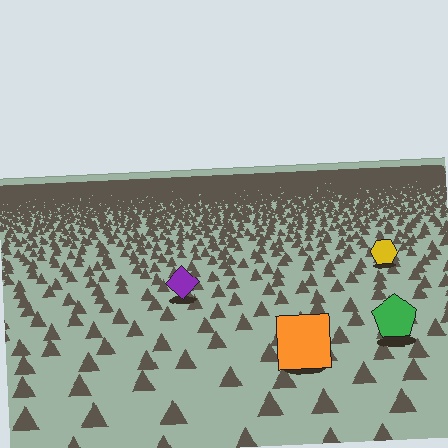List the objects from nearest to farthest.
From nearest to farthest: the orange square, the green pentagon, the purple diamond, the yellow hexagon.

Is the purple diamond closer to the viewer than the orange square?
No. The orange square is closer — you can tell from the texture gradient: the ground texture is coarser near it.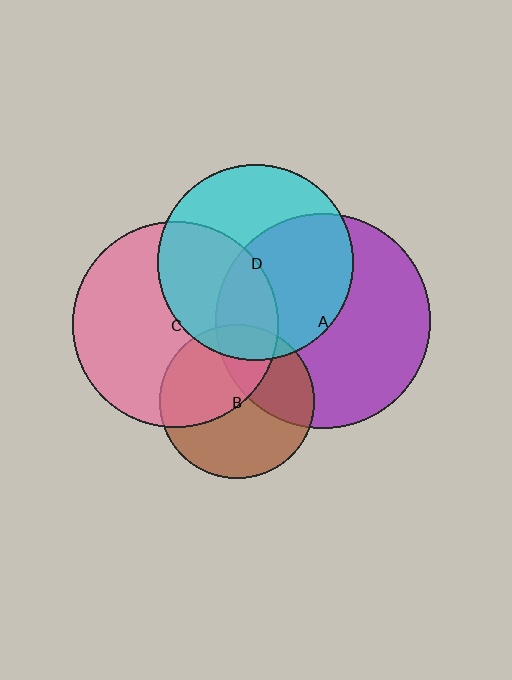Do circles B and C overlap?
Yes.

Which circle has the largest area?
Circle A (purple).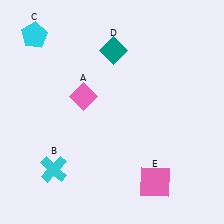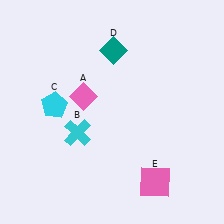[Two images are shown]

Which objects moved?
The objects that moved are: the cyan cross (B), the cyan pentagon (C).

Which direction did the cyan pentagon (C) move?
The cyan pentagon (C) moved down.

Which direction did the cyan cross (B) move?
The cyan cross (B) moved up.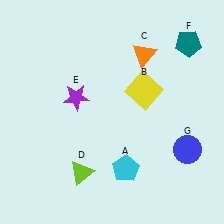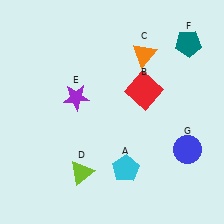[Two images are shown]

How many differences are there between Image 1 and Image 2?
There is 1 difference between the two images.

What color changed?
The square (B) changed from yellow in Image 1 to red in Image 2.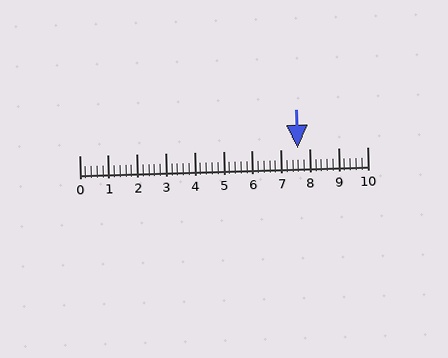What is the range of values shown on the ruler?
The ruler shows values from 0 to 10.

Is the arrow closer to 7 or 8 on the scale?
The arrow is closer to 8.